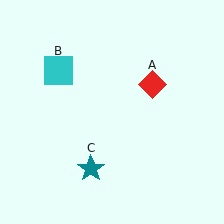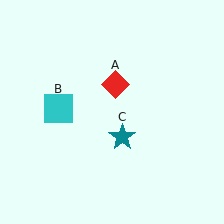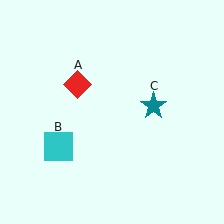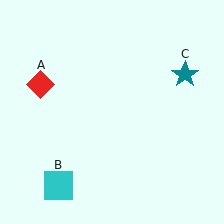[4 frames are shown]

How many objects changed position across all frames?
3 objects changed position: red diamond (object A), cyan square (object B), teal star (object C).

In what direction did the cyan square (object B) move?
The cyan square (object B) moved down.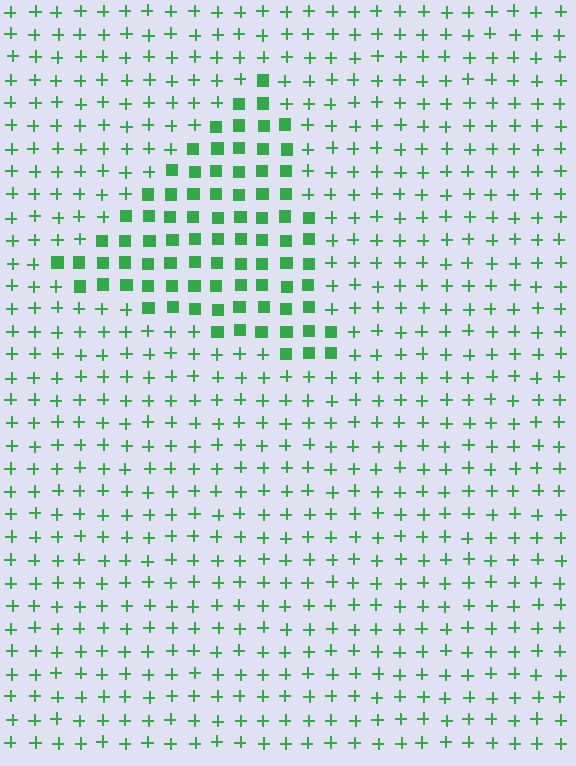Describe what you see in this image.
The image is filled with small green elements arranged in a uniform grid. A triangle-shaped region contains squares, while the surrounding area contains plus signs. The boundary is defined purely by the change in element shape.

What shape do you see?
I see a triangle.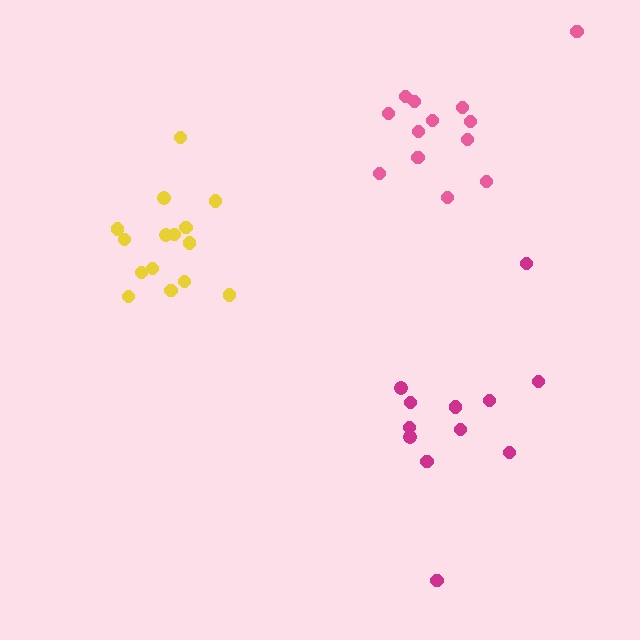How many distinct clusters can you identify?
There are 3 distinct clusters.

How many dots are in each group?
Group 1: 15 dots, Group 2: 13 dots, Group 3: 12 dots (40 total).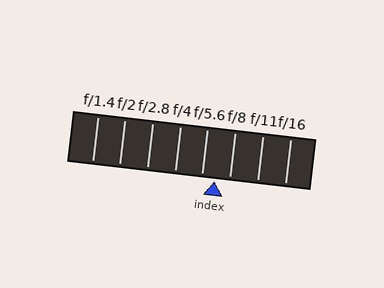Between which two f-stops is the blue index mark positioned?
The index mark is between f/5.6 and f/8.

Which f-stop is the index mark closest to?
The index mark is closest to f/5.6.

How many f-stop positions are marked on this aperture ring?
There are 8 f-stop positions marked.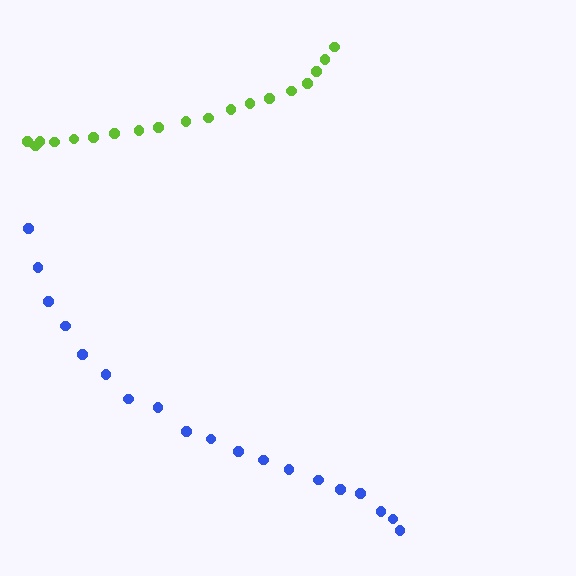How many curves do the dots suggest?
There are 2 distinct paths.